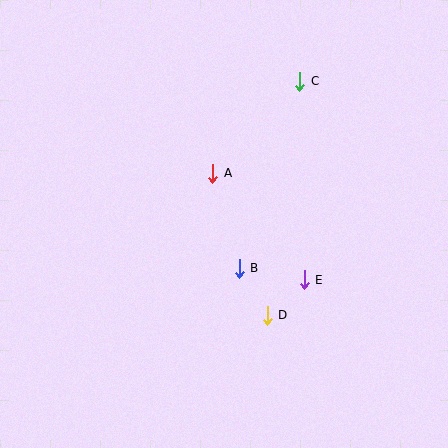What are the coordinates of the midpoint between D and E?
The midpoint between D and E is at (286, 297).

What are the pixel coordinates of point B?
Point B is at (239, 268).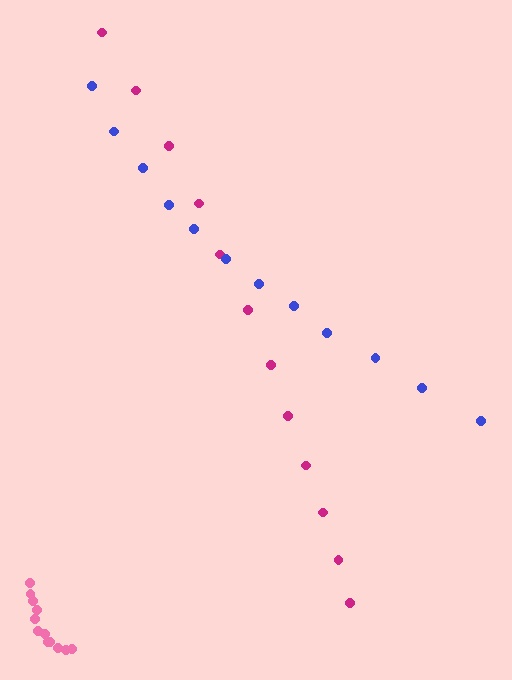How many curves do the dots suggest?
There are 3 distinct paths.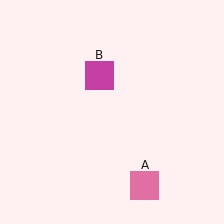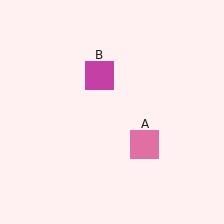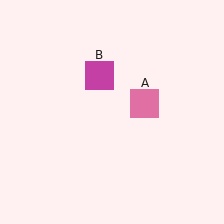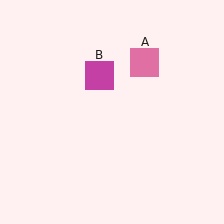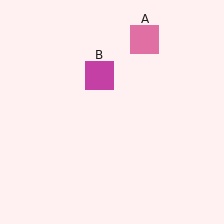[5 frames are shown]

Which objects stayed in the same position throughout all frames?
Magenta square (object B) remained stationary.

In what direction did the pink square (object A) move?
The pink square (object A) moved up.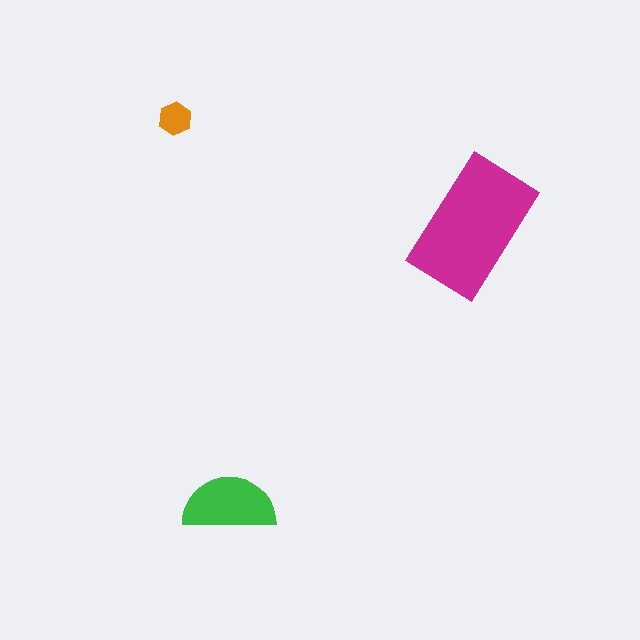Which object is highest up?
The orange hexagon is topmost.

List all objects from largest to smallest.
The magenta rectangle, the green semicircle, the orange hexagon.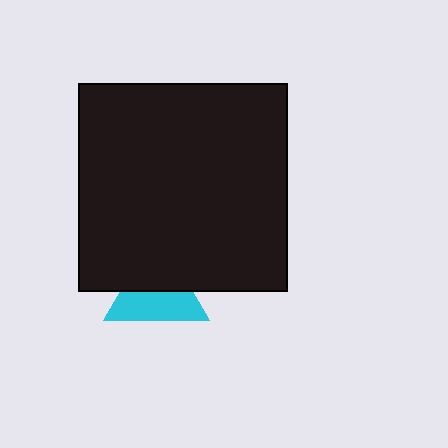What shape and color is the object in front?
The object in front is a black square.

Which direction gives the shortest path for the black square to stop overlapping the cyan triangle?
Moving up gives the shortest separation.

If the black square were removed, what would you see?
You would see the complete cyan triangle.